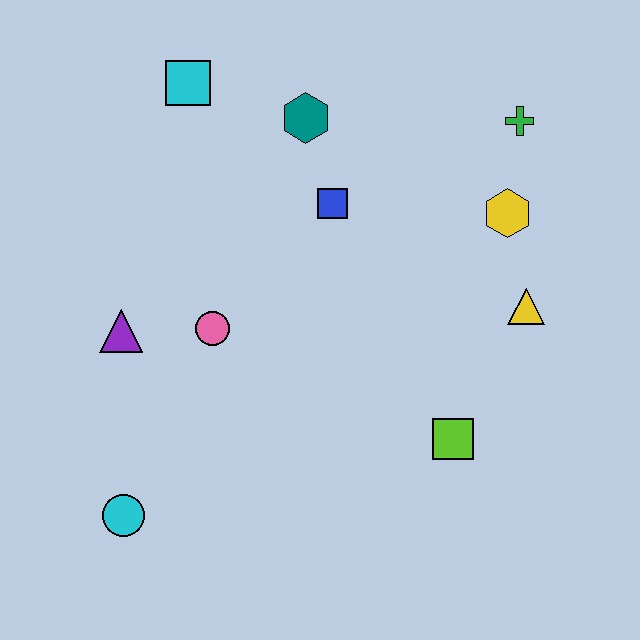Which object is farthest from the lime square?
The cyan square is farthest from the lime square.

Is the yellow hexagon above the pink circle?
Yes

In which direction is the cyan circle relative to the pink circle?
The cyan circle is below the pink circle.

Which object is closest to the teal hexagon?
The blue square is closest to the teal hexagon.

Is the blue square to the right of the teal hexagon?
Yes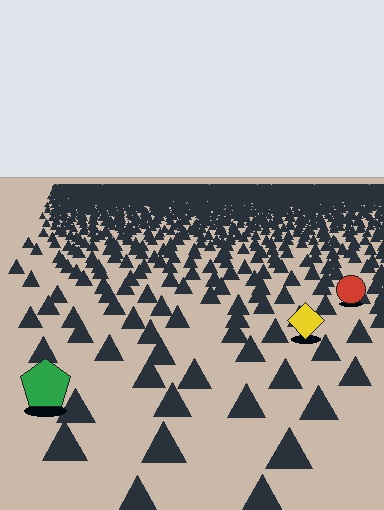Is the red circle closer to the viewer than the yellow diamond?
No. The yellow diamond is closer — you can tell from the texture gradient: the ground texture is coarser near it.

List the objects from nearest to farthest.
From nearest to farthest: the green pentagon, the yellow diamond, the red circle.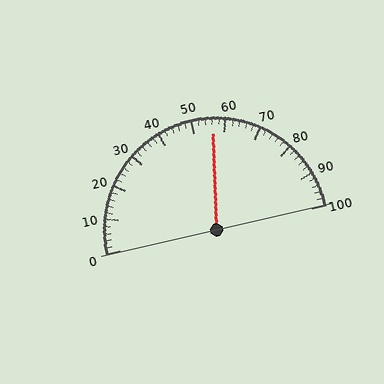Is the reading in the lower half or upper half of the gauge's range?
The reading is in the upper half of the range (0 to 100).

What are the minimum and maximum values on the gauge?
The gauge ranges from 0 to 100.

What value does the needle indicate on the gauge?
The needle indicates approximately 56.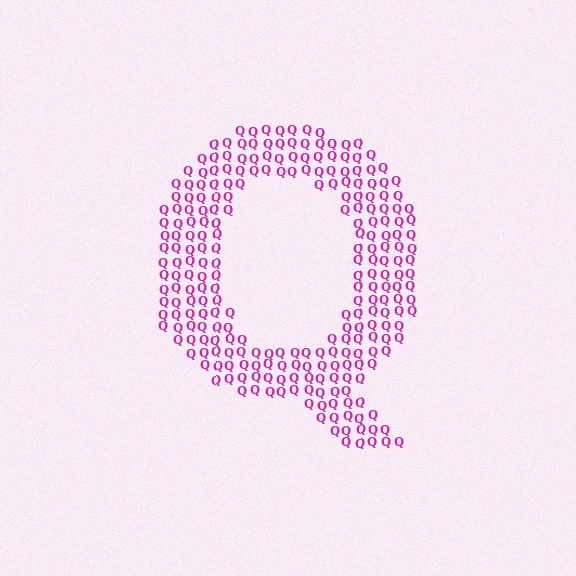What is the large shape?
The large shape is the letter Q.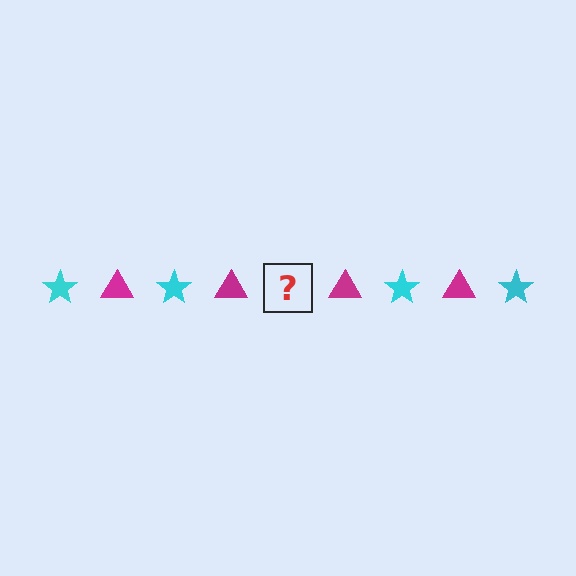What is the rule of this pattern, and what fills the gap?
The rule is that the pattern alternates between cyan star and magenta triangle. The gap should be filled with a cyan star.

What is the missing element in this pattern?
The missing element is a cyan star.